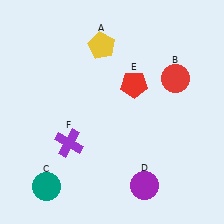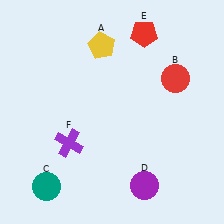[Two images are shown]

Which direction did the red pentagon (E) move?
The red pentagon (E) moved up.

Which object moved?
The red pentagon (E) moved up.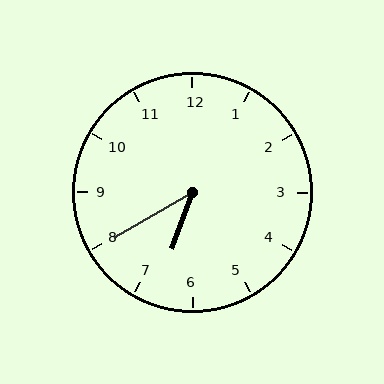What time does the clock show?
6:40.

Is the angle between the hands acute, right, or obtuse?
It is acute.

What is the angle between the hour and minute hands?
Approximately 40 degrees.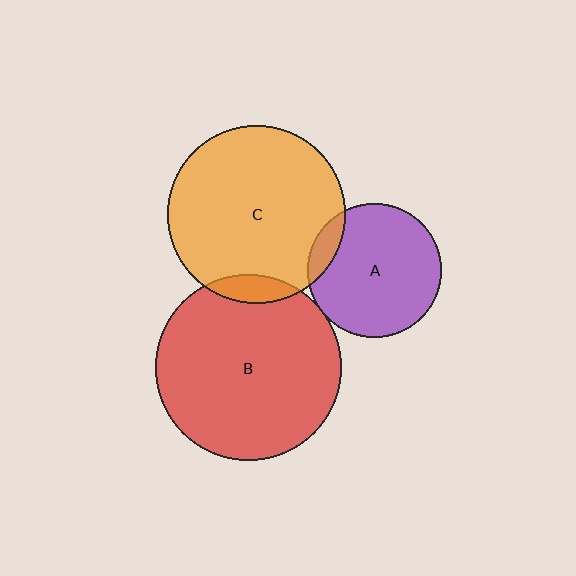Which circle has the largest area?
Circle B (red).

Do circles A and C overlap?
Yes.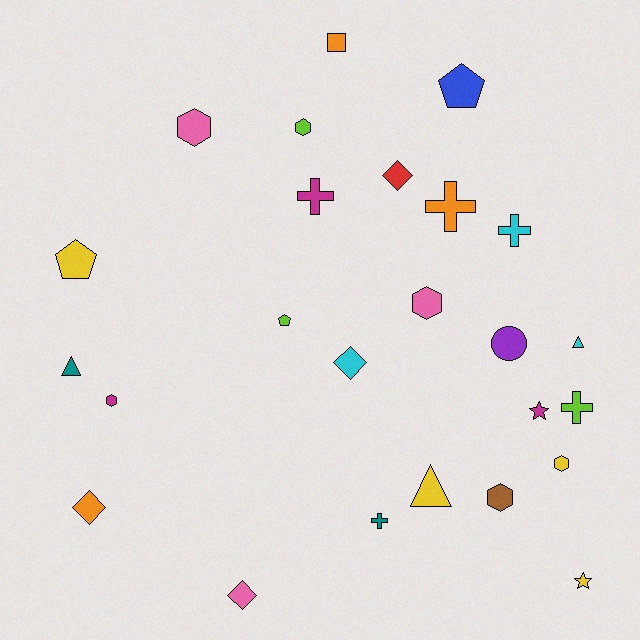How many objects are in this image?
There are 25 objects.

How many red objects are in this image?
There is 1 red object.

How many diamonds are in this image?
There are 4 diamonds.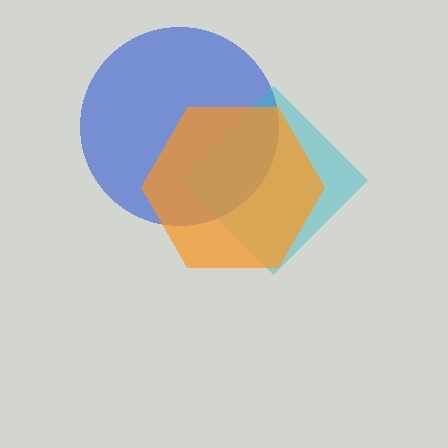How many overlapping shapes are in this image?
There are 3 overlapping shapes in the image.